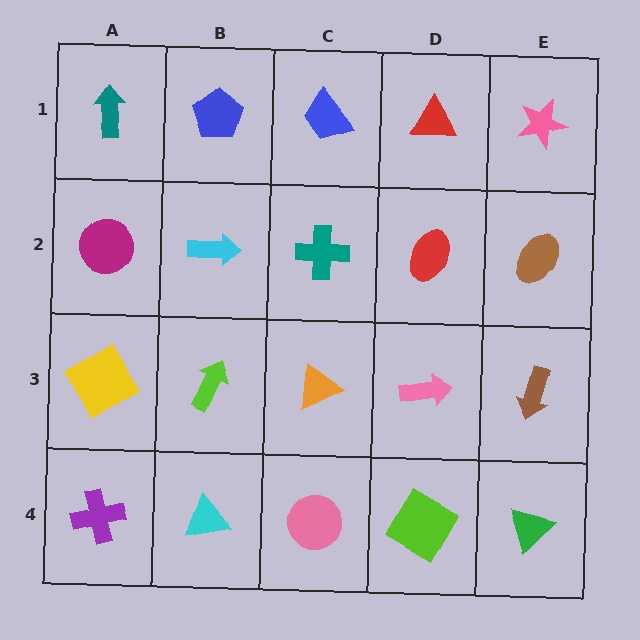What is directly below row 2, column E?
A brown arrow.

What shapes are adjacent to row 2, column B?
A blue pentagon (row 1, column B), a lime arrow (row 3, column B), a magenta circle (row 2, column A), a teal cross (row 2, column C).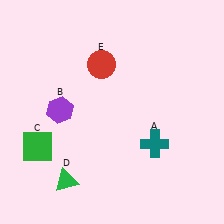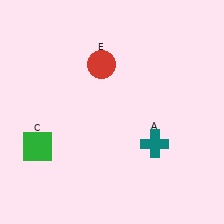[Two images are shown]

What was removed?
The green triangle (D), the purple hexagon (B) were removed in Image 2.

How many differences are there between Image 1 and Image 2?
There are 2 differences between the two images.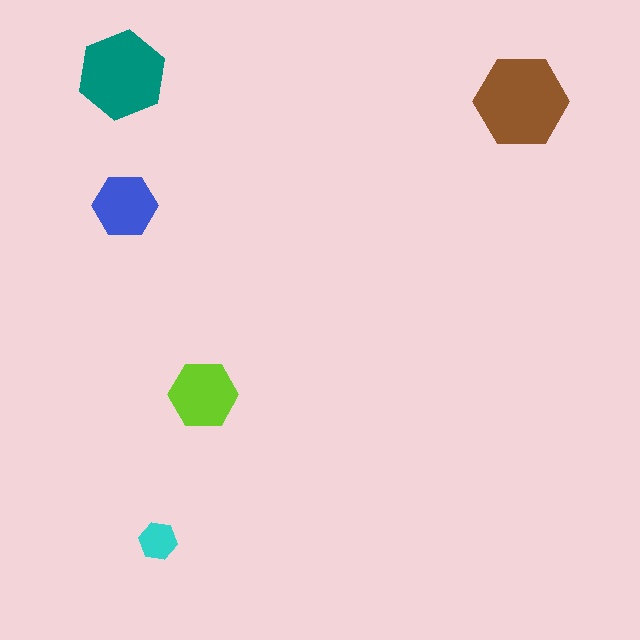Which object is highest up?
The teal hexagon is topmost.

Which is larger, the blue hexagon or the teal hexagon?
The teal one.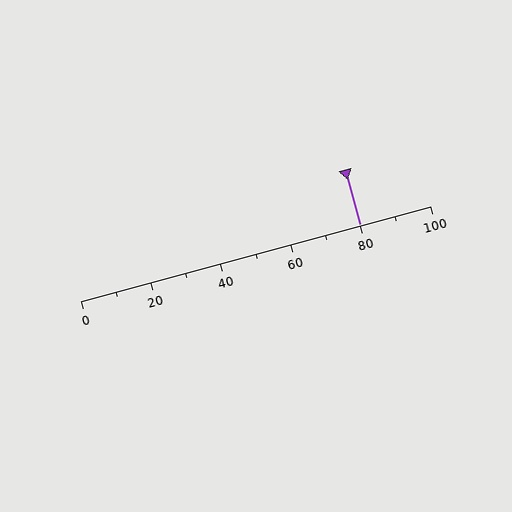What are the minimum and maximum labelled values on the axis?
The axis runs from 0 to 100.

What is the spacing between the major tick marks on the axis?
The major ticks are spaced 20 apart.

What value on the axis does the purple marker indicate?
The marker indicates approximately 80.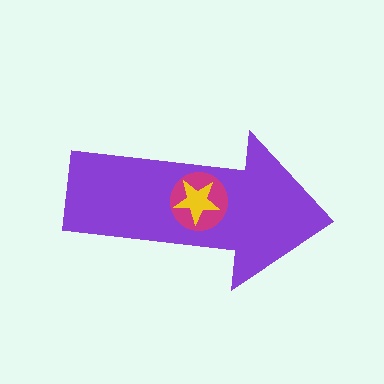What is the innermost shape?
The yellow star.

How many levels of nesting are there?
3.